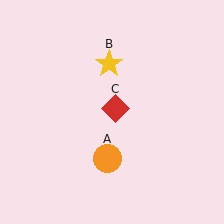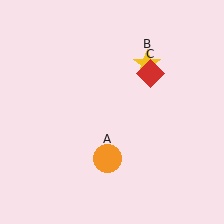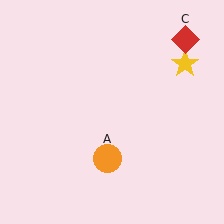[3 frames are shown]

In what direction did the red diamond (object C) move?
The red diamond (object C) moved up and to the right.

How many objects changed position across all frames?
2 objects changed position: yellow star (object B), red diamond (object C).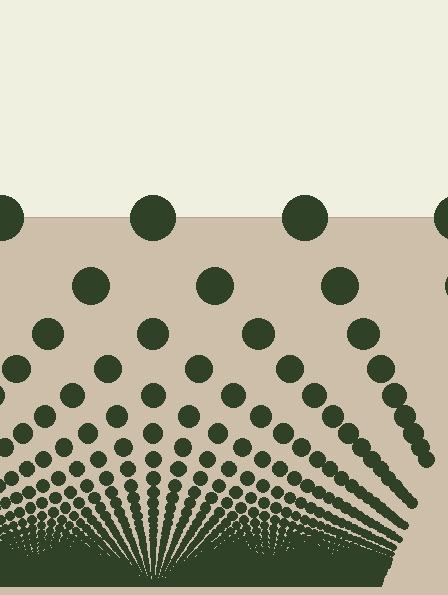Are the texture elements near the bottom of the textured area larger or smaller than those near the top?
Smaller. The gradient is inverted — elements near the bottom are smaller and denser.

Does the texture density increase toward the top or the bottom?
Density increases toward the bottom.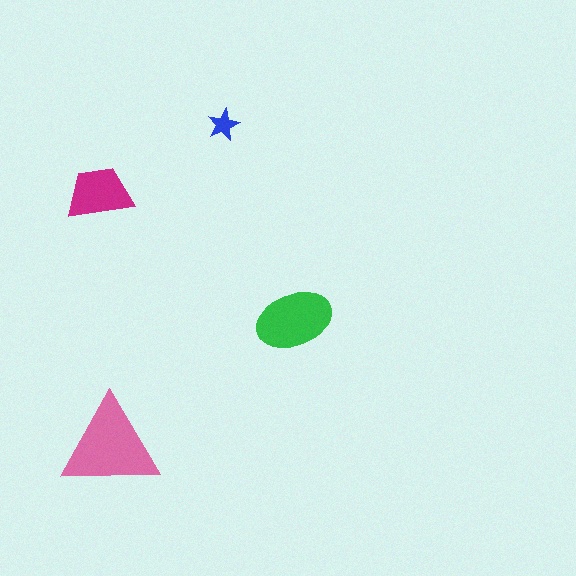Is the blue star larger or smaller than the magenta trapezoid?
Smaller.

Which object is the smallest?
The blue star.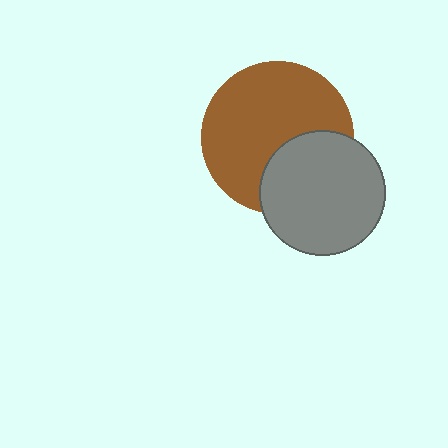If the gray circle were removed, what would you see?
You would see the complete brown circle.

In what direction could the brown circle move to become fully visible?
The brown circle could move toward the upper-left. That would shift it out from behind the gray circle entirely.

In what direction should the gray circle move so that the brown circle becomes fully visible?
The gray circle should move toward the lower-right. That is the shortest direction to clear the overlap and leave the brown circle fully visible.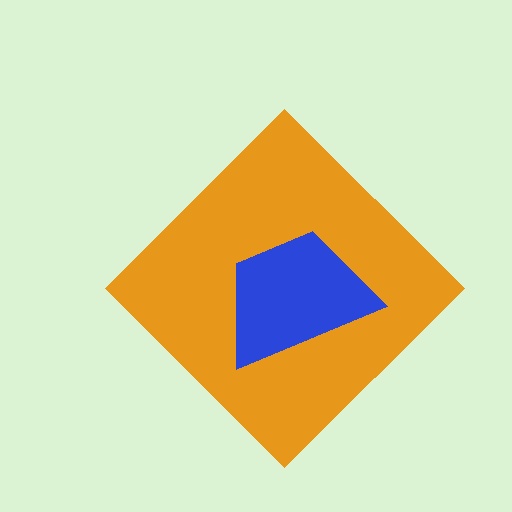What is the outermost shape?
The orange diamond.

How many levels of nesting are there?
2.